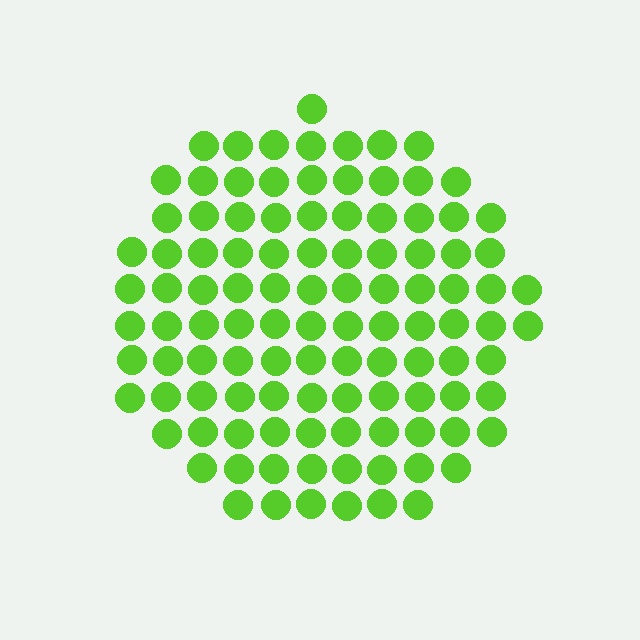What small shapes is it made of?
It is made of small circles.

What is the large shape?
The large shape is a circle.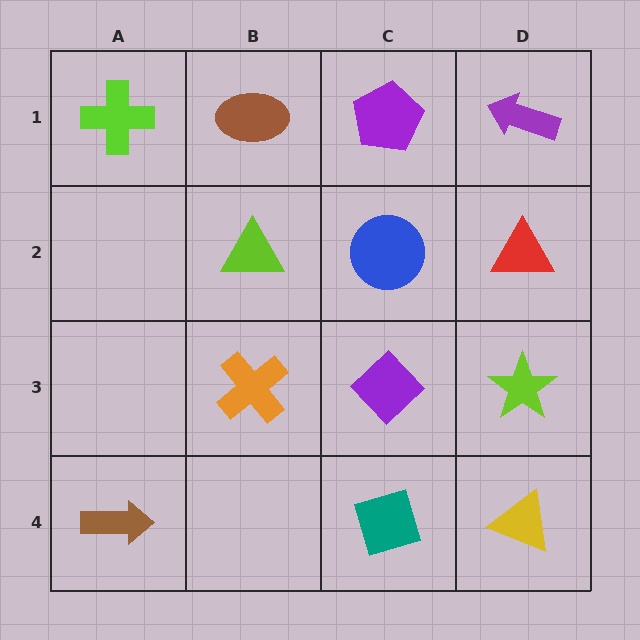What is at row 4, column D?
A yellow triangle.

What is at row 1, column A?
A lime cross.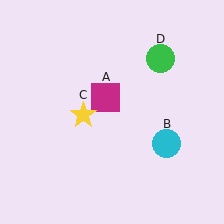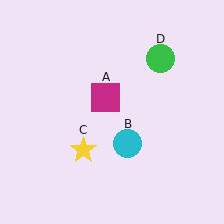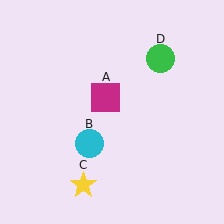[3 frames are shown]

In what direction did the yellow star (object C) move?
The yellow star (object C) moved down.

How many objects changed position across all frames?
2 objects changed position: cyan circle (object B), yellow star (object C).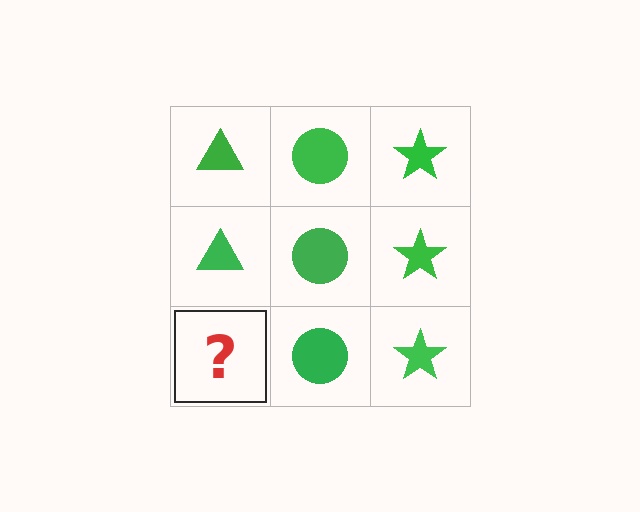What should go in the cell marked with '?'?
The missing cell should contain a green triangle.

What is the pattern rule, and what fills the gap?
The rule is that each column has a consistent shape. The gap should be filled with a green triangle.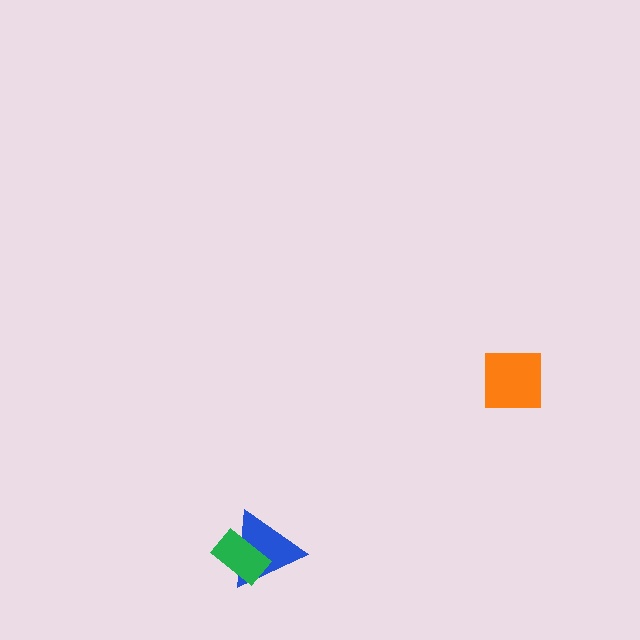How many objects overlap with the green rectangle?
1 object overlaps with the green rectangle.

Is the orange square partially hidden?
No, no other shape covers it.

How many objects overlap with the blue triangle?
1 object overlaps with the blue triangle.